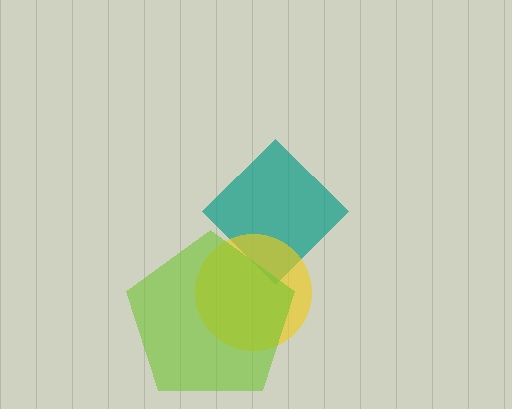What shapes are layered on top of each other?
The layered shapes are: a teal diamond, a yellow circle, a lime pentagon.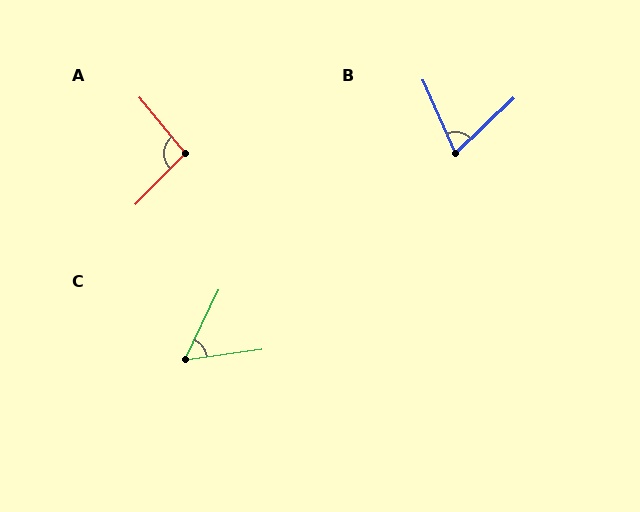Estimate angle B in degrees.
Approximately 70 degrees.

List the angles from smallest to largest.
C (56°), B (70°), A (96°).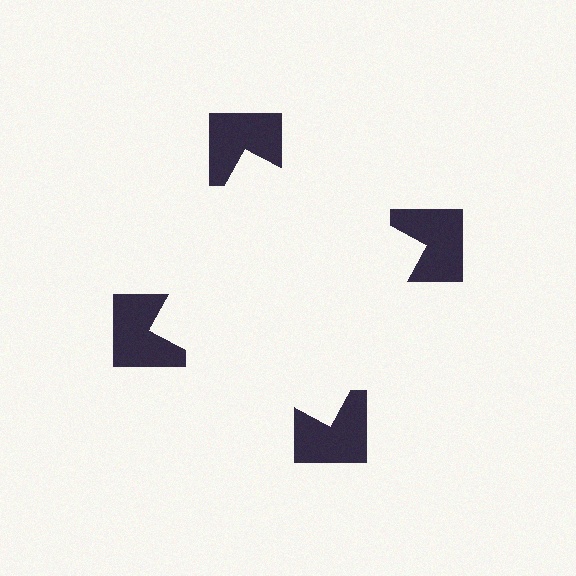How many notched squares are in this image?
There are 4 — one at each vertex of the illusory square.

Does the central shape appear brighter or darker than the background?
It typically appears slightly brighter than the background, even though no actual brightness change is drawn.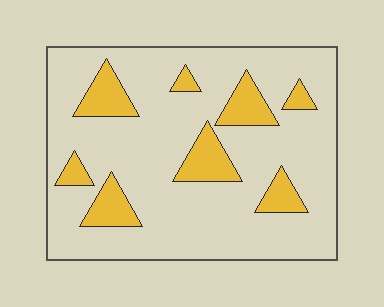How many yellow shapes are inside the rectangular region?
8.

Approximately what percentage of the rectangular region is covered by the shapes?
Approximately 20%.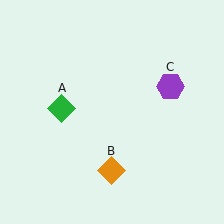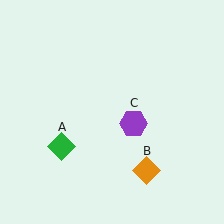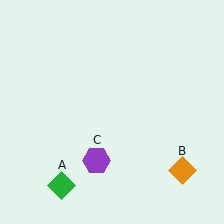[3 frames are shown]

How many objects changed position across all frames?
3 objects changed position: green diamond (object A), orange diamond (object B), purple hexagon (object C).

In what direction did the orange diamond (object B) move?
The orange diamond (object B) moved right.